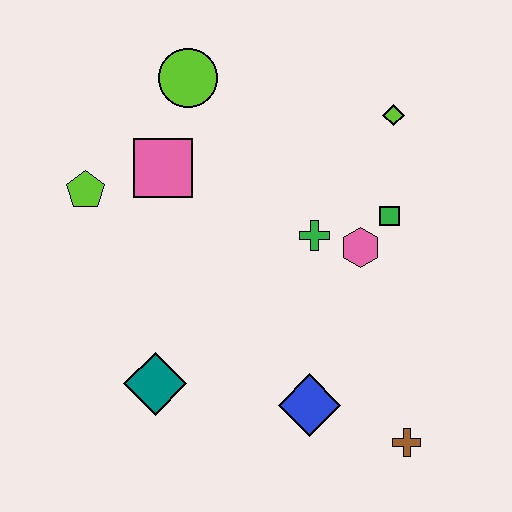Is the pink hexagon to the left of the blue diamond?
No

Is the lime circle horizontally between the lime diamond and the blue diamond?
No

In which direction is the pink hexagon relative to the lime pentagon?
The pink hexagon is to the right of the lime pentagon.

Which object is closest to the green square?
The pink hexagon is closest to the green square.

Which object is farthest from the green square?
The lime pentagon is farthest from the green square.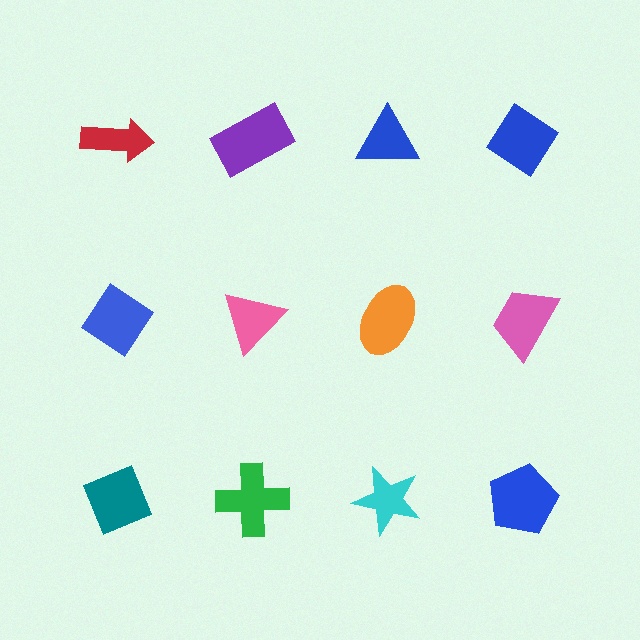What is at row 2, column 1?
A blue diamond.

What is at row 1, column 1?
A red arrow.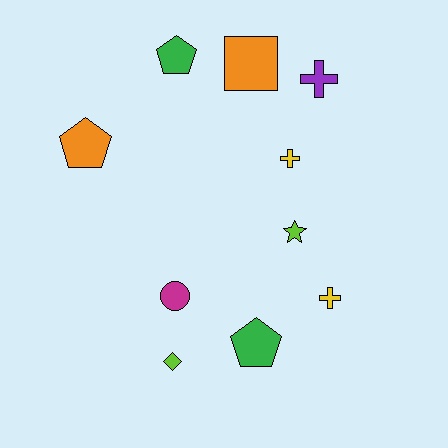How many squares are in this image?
There is 1 square.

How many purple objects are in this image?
There is 1 purple object.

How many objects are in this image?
There are 10 objects.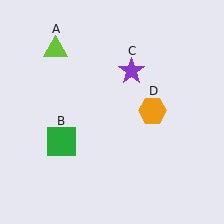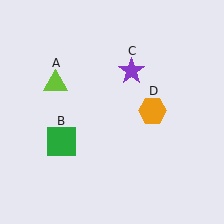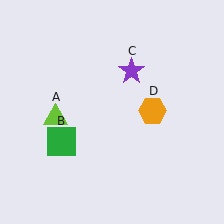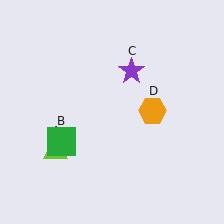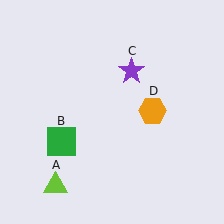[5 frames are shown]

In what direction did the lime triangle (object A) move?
The lime triangle (object A) moved down.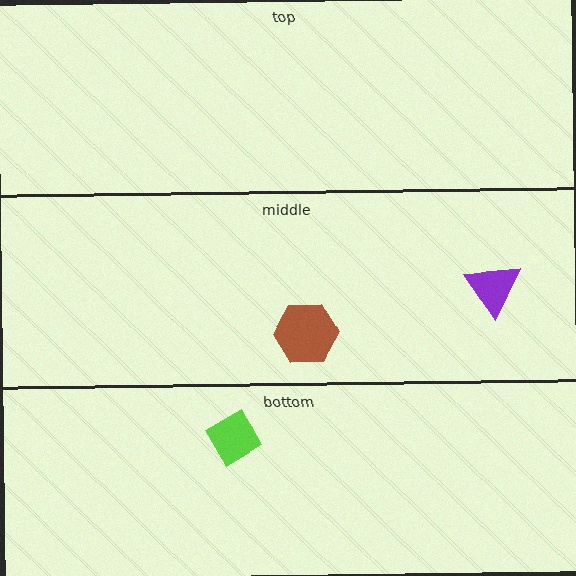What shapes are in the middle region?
The brown hexagon, the purple triangle.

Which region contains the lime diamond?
The bottom region.